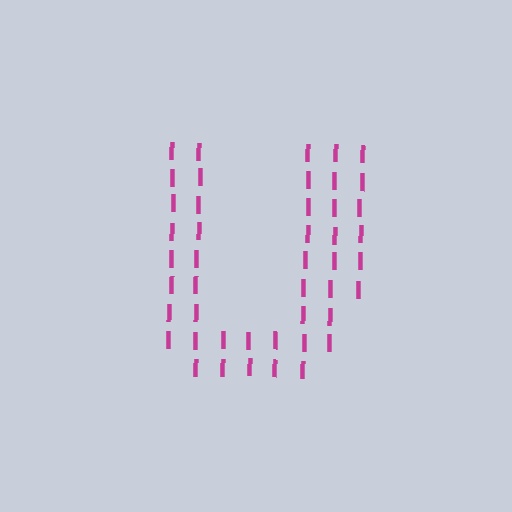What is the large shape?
The large shape is the letter U.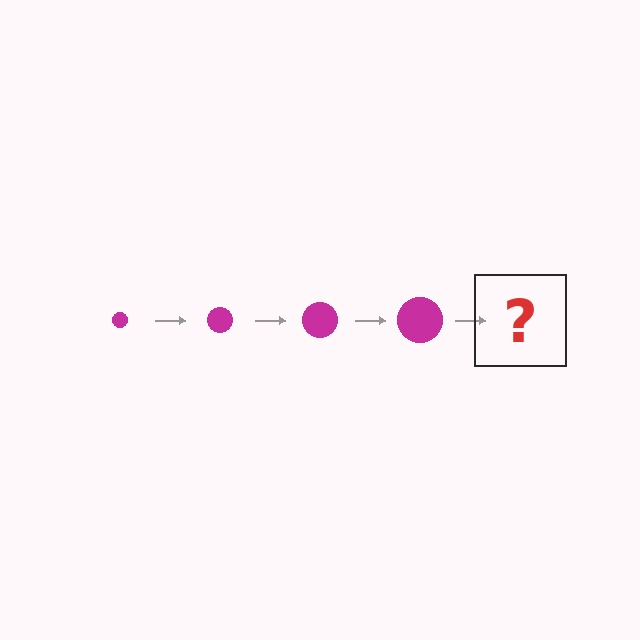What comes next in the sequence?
The next element should be a magenta circle, larger than the previous one.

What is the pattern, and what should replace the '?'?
The pattern is that the circle gets progressively larger each step. The '?' should be a magenta circle, larger than the previous one.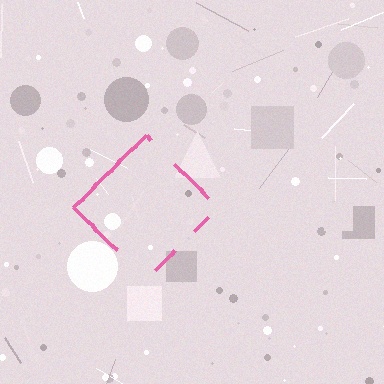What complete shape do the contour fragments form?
The contour fragments form a diamond.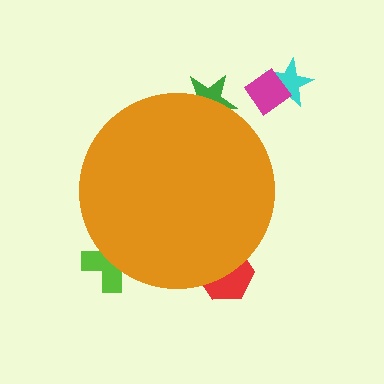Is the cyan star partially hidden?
No, the cyan star is fully visible.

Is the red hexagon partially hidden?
Yes, the red hexagon is partially hidden behind the orange circle.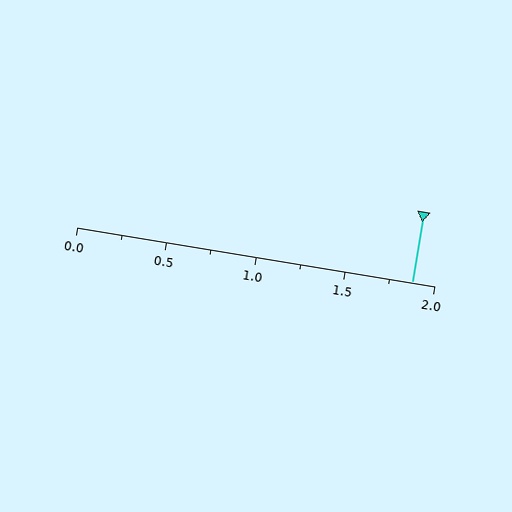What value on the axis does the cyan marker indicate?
The marker indicates approximately 1.88.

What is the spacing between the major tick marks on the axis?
The major ticks are spaced 0.5 apart.